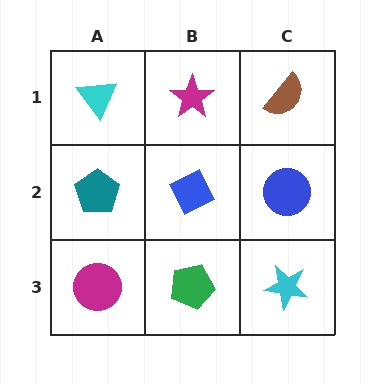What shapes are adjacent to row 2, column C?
A brown semicircle (row 1, column C), a cyan star (row 3, column C), a blue diamond (row 2, column B).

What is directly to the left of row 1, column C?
A magenta star.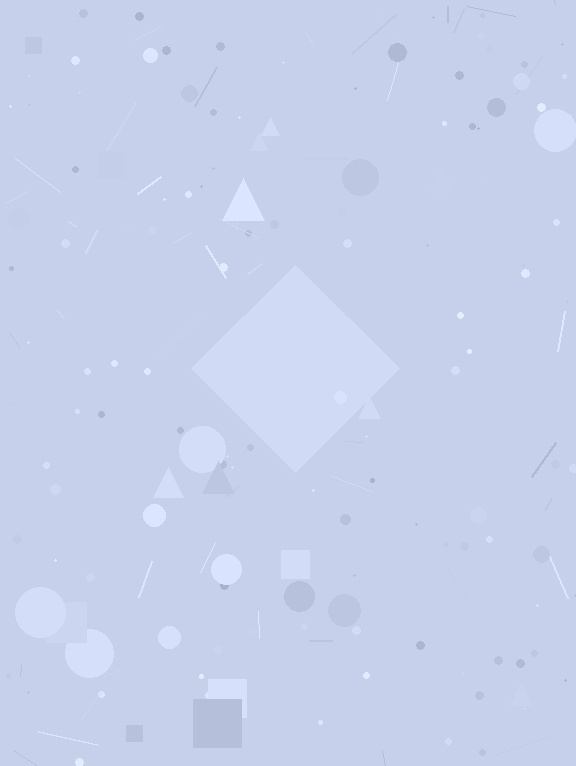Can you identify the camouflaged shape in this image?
The camouflaged shape is a diamond.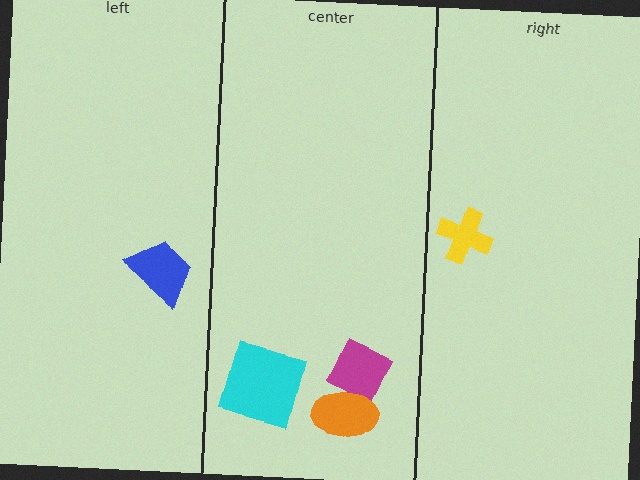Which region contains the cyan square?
The center region.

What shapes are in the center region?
The magenta diamond, the orange ellipse, the cyan square.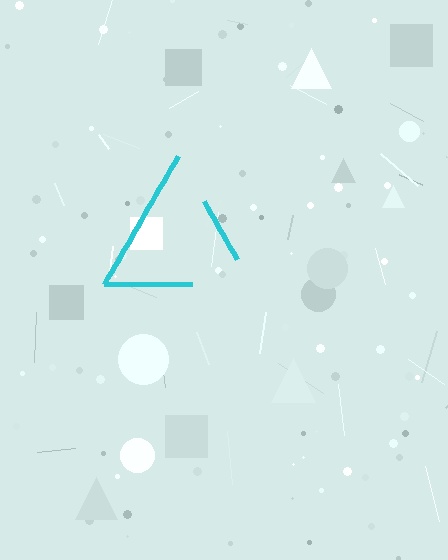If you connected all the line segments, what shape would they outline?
They would outline a triangle.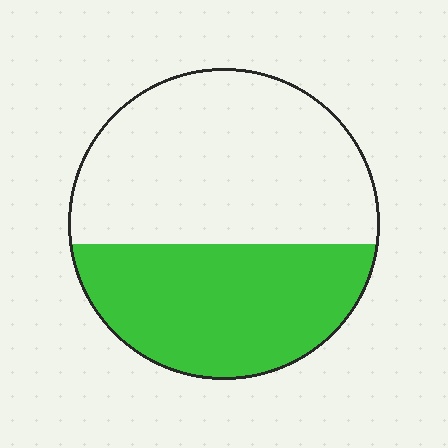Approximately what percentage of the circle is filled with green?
Approximately 40%.